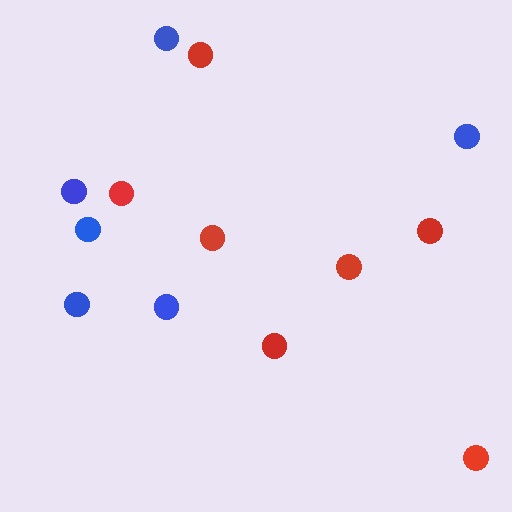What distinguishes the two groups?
There are 2 groups: one group of blue circles (6) and one group of red circles (7).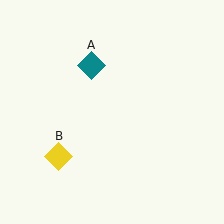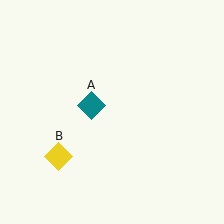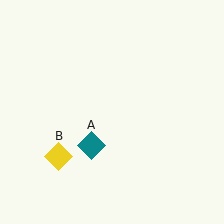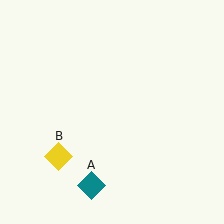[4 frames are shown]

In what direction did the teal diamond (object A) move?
The teal diamond (object A) moved down.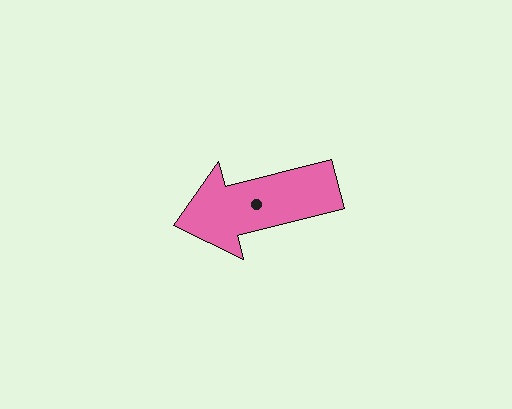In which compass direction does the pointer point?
West.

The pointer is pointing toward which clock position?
Roughly 9 o'clock.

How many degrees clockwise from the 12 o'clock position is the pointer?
Approximately 256 degrees.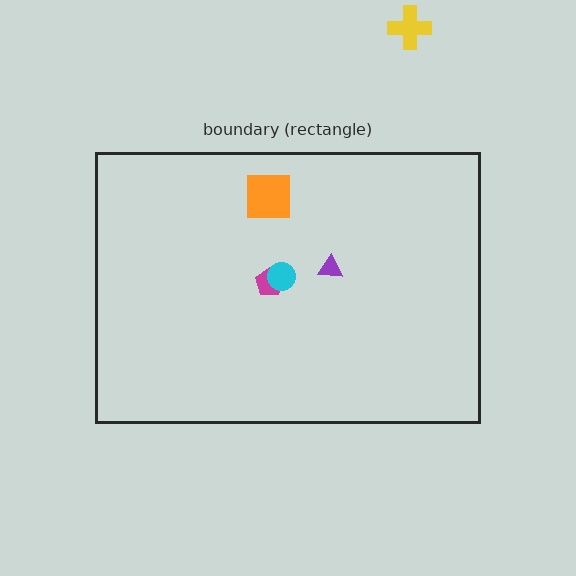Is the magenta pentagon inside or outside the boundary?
Inside.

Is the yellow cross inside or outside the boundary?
Outside.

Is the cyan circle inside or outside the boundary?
Inside.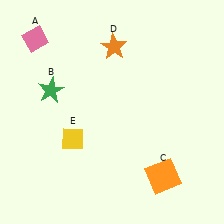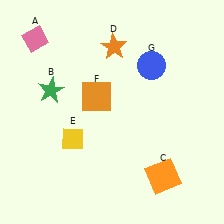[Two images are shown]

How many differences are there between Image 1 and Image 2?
There are 2 differences between the two images.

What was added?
An orange square (F), a blue circle (G) were added in Image 2.